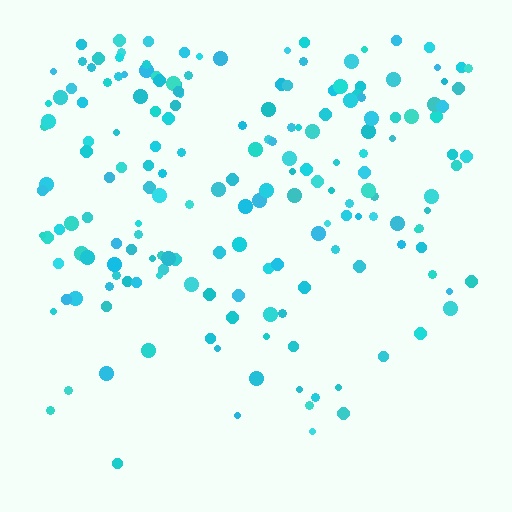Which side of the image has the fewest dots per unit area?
The bottom.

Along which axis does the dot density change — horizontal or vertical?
Vertical.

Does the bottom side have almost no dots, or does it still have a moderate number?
Still a moderate number, just noticeably fewer than the top.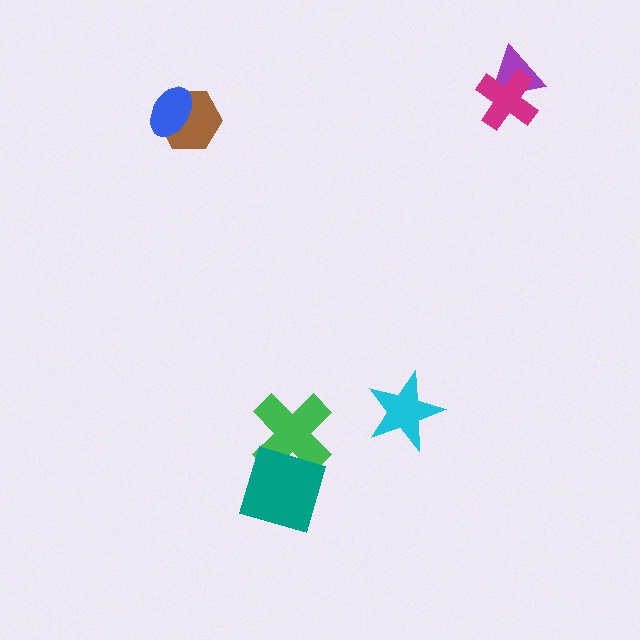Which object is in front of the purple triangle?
The magenta cross is in front of the purple triangle.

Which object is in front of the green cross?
The teal square is in front of the green cross.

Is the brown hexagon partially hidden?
Yes, it is partially covered by another shape.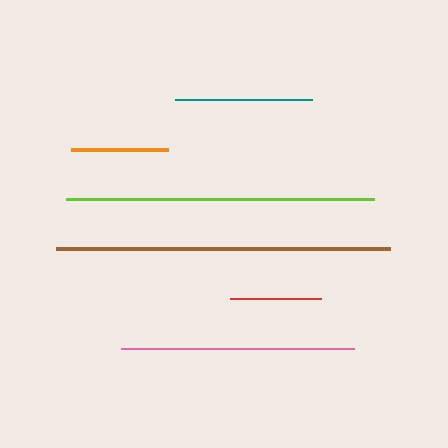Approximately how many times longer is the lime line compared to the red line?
The lime line is approximately 3.4 times the length of the red line.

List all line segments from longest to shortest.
From longest to shortest: brown, lime, pink, teal, orange, red.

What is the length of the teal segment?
The teal segment is approximately 137 pixels long.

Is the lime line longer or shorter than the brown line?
The brown line is longer than the lime line.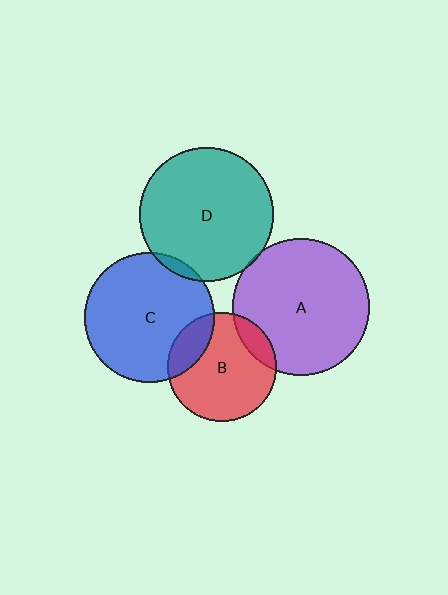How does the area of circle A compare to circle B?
Approximately 1.6 times.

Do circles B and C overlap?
Yes.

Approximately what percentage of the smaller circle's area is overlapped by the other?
Approximately 20%.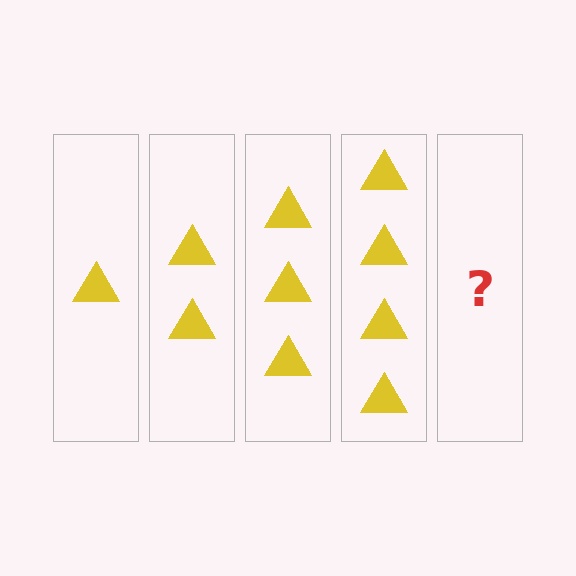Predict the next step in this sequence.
The next step is 5 triangles.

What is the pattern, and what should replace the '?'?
The pattern is that each step adds one more triangle. The '?' should be 5 triangles.